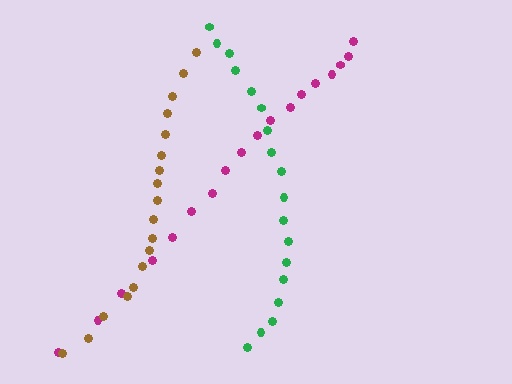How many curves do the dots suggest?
There are 3 distinct paths.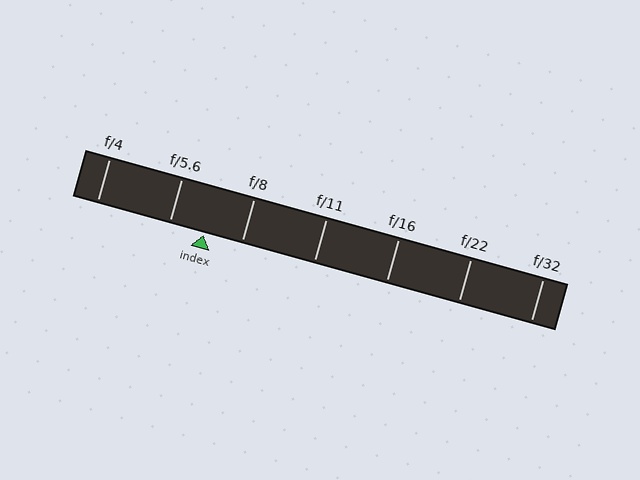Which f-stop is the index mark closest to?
The index mark is closest to f/5.6.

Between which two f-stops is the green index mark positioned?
The index mark is between f/5.6 and f/8.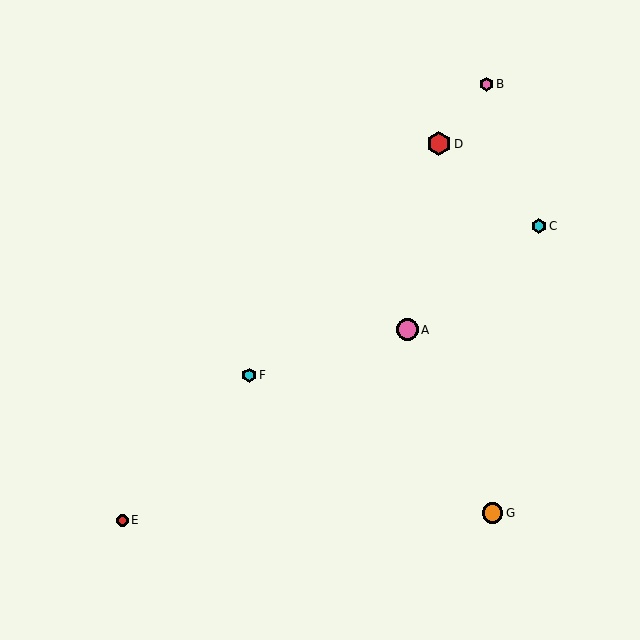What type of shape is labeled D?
Shape D is a red hexagon.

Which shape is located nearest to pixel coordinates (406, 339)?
The pink circle (labeled A) at (407, 330) is nearest to that location.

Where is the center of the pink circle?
The center of the pink circle is at (407, 330).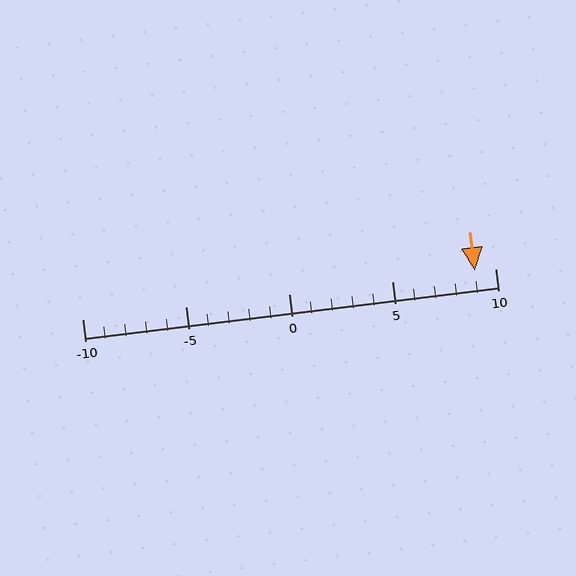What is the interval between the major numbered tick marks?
The major tick marks are spaced 5 units apart.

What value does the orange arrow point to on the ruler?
The orange arrow points to approximately 9.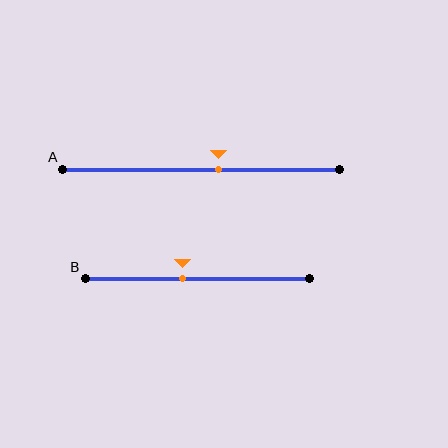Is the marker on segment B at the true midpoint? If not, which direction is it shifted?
No, the marker on segment B is shifted to the left by about 7% of the segment length.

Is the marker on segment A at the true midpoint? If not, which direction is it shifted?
No, the marker on segment A is shifted to the right by about 6% of the segment length.